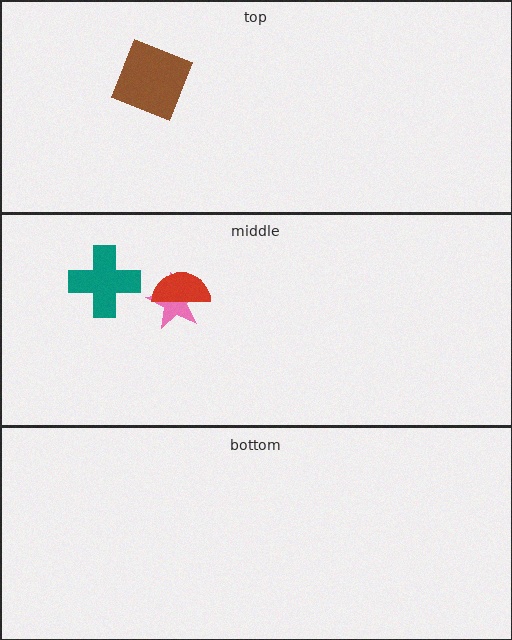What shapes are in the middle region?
The teal cross, the pink star, the red semicircle.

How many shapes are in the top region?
1.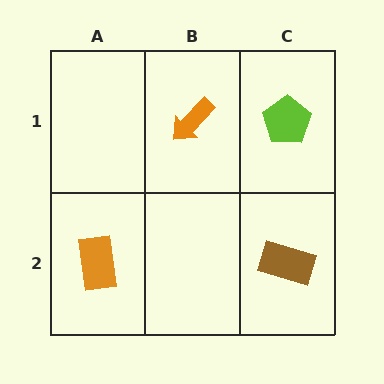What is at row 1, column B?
An orange arrow.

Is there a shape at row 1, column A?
No, that cell is empty.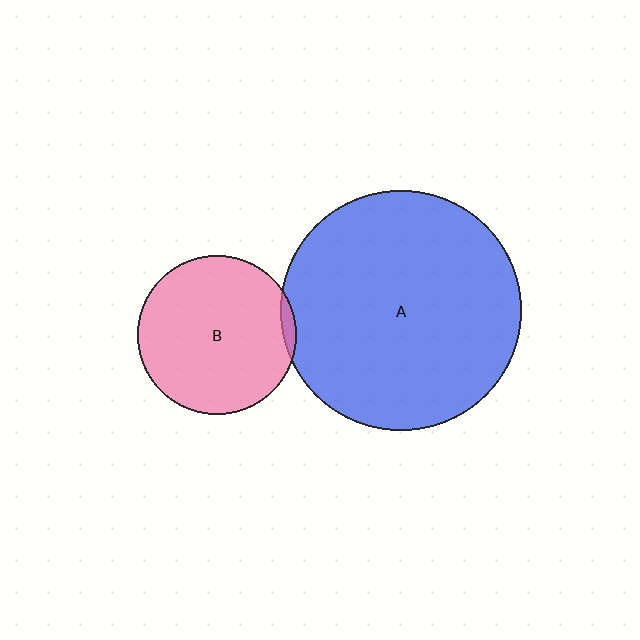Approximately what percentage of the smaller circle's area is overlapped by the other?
Approximately 5%.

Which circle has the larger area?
Circle A (blue).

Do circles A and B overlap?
Yes.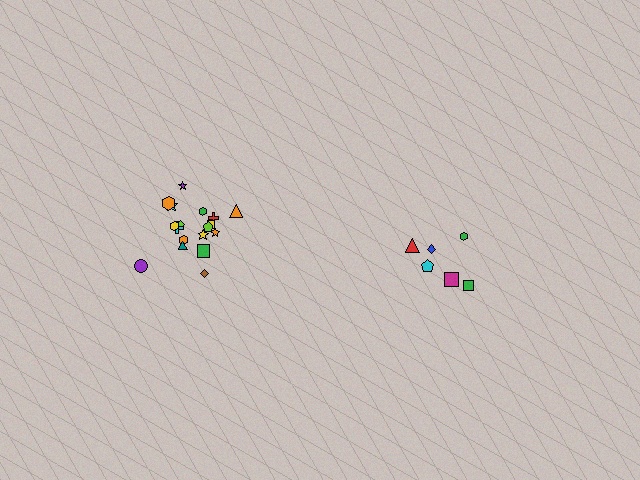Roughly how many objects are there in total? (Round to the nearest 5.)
Roughly 25 objects in total.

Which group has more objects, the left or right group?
The left group.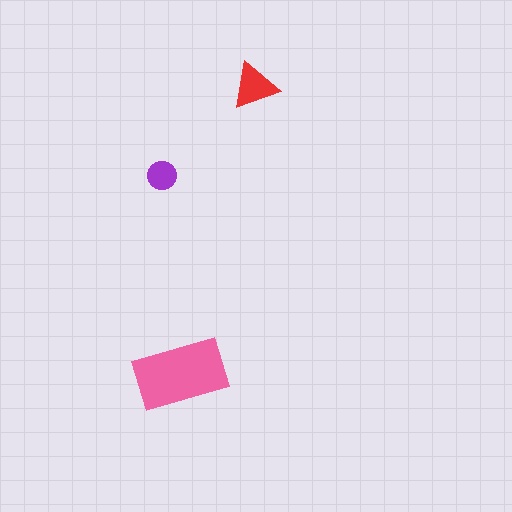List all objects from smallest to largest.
The purple circle, the red triangle, the pink rectangle.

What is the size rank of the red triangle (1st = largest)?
2nd.